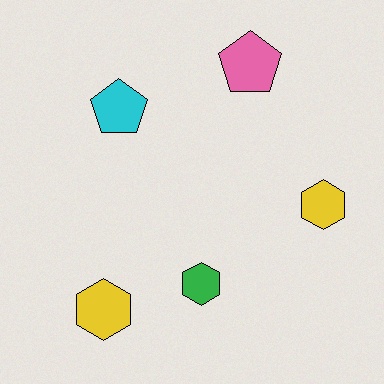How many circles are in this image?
There are no circles.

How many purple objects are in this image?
There are no purple objects.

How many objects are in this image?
There are 5 objects.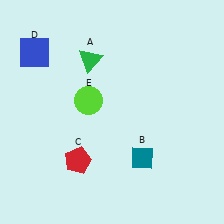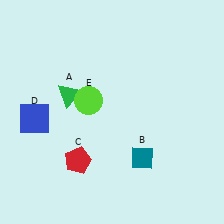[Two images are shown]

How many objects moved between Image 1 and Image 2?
2 objects moved between the two images.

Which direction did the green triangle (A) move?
The green triangle (A) moved down.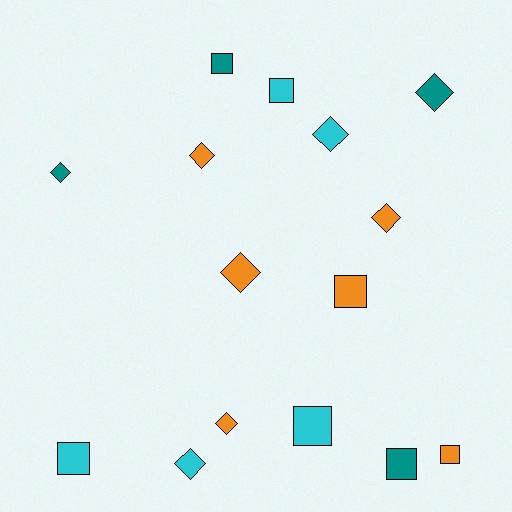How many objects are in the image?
There are 15 objects.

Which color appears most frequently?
Orange, with 6 objects.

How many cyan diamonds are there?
There are 2 cyan diamonds.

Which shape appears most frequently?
Diamond, with 8 objects.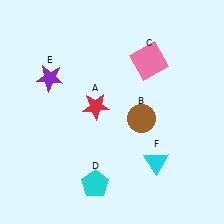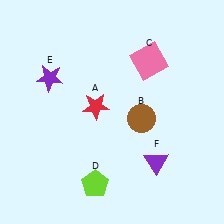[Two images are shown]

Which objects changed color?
D changed from cyan to lime. F changed from cyan to purple.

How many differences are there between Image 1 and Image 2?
There are 2 differences between the two images.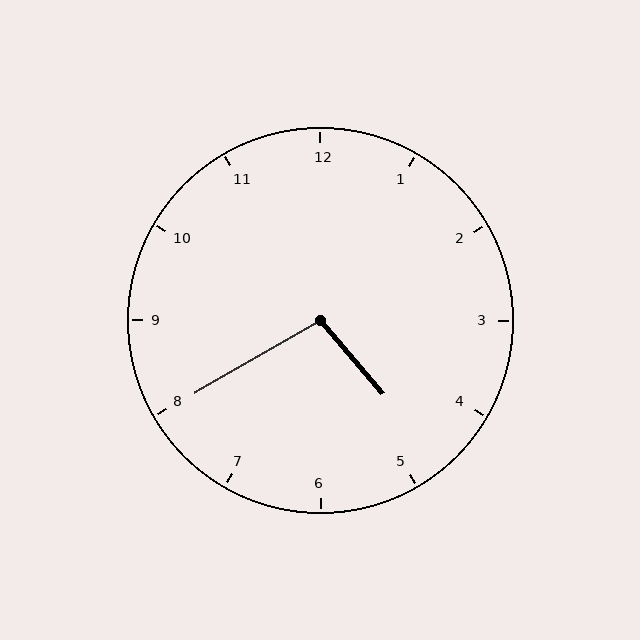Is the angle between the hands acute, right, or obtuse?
It is obtuse.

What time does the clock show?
4:40.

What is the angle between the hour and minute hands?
Approximately 100 degrees.